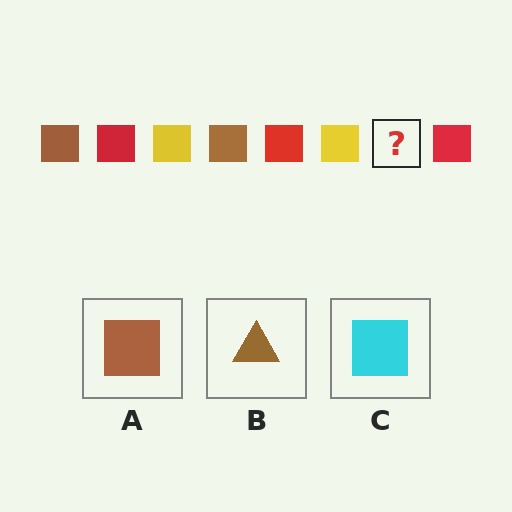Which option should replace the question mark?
Option A.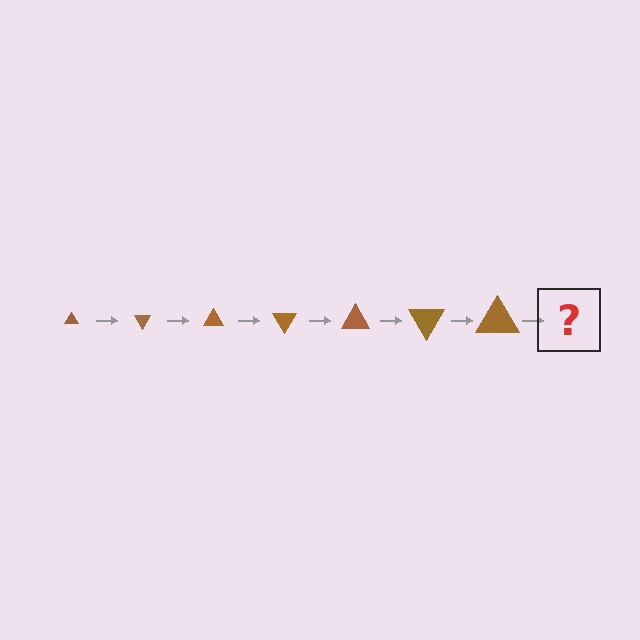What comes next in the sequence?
The next element should be a triangle, larger than the previous one and rotated 420 degrees from the start.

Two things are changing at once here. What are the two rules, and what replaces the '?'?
The two rules are that the triangle grows larger each step and it rotates 60 degrees each step. The '?' should be a triangle, larger than the previous one and rotated 420 degrees from the start.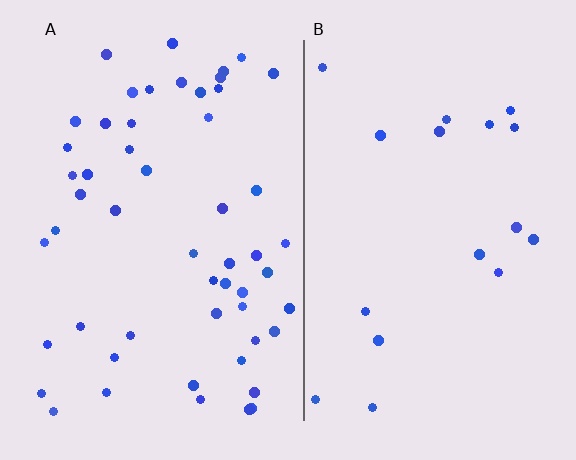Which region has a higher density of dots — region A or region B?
A (the left).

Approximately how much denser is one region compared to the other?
Approximately 3.1× — region A over region B.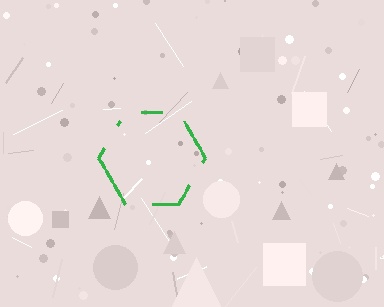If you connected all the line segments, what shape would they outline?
They would outline a hexagon.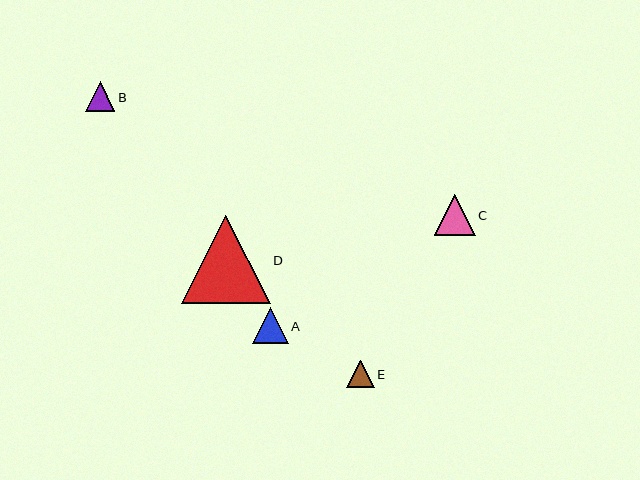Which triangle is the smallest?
Triangle E is the smallest with a size of approximately 27 pixels.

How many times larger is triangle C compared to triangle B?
Triangle C is approximately 1.4 times the size of triangle B.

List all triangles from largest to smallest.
From largest to smallest: D, C, A, B, E.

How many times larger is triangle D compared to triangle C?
Triangle D is approximately 2.2 times the size of triangle C.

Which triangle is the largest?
Triangle D is the largest with a size of approximately 89 pixels.